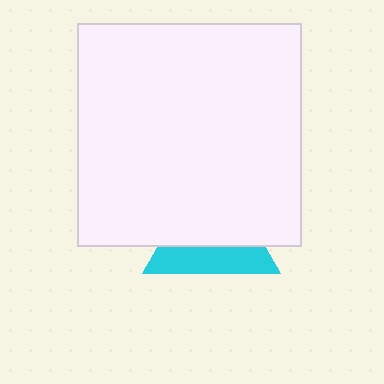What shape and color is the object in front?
The object in front is a white square.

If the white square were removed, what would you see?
You would see the complete cyan triangle.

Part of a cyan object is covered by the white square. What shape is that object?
It is a triangle.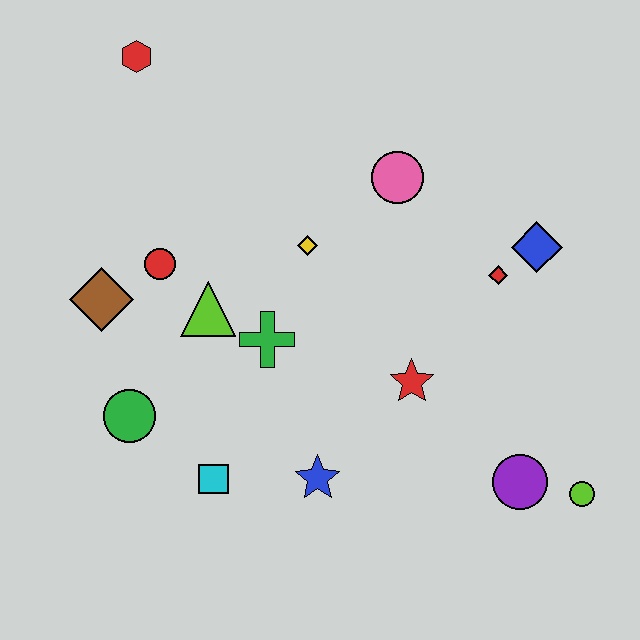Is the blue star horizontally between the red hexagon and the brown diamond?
No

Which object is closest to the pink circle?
The yellow diamond is closest to the pink circle.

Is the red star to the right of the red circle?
Yes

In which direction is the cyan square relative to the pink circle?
The cyan square is below the pink circle.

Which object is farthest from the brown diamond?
The lime circle is farthest from the brown diamond.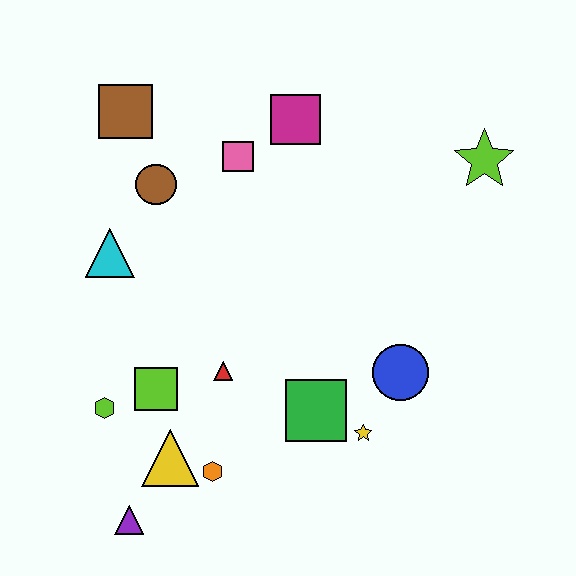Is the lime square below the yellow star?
No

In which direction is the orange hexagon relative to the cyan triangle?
The orange hexagon is below the cyan triangle.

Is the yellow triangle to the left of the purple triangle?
No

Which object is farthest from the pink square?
The purple triangle is farthest from the pink square.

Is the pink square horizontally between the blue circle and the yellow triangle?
Yes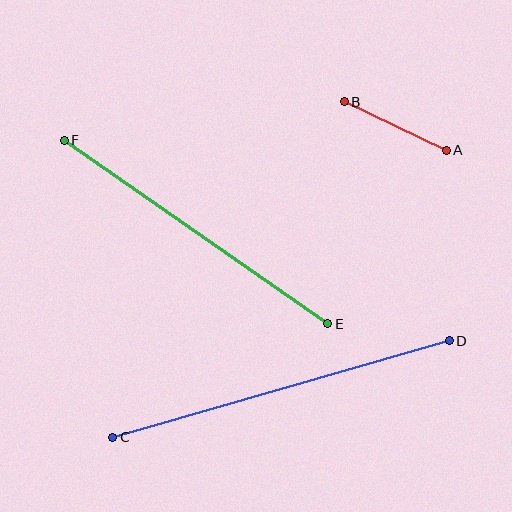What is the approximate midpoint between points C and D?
The midpoint is at approximately (281, 389) pixels.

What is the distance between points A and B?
The distance is approximately 113 pixels.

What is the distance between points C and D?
The distance is approximately 350 pixels.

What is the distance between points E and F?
The distance is approximately 321 pixels.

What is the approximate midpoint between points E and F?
The midpoint is at approximately (196, 232) pixels.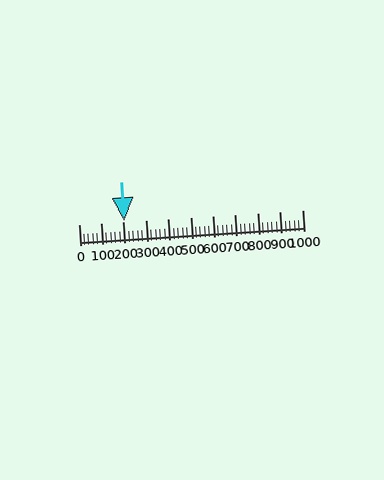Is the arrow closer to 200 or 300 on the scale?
The arrow is closer to 200.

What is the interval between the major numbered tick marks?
The major tick marks are spaced 100 units apart.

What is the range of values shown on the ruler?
The ruler shows values from 0 to 1000.